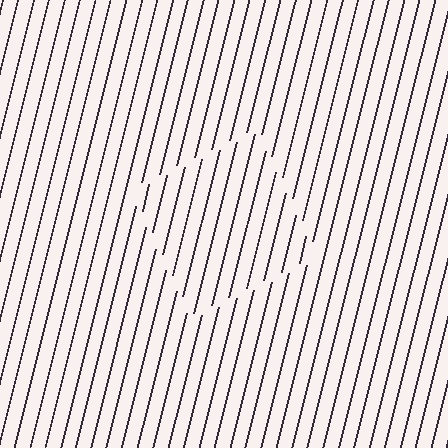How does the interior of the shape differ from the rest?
The interior of the shape contains the same grating, shifted by half a period — the contour is defined by the phase discontinuity where line-ends from the inner and outer gratings abut.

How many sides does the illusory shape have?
4 sides — the line-ends trace a square.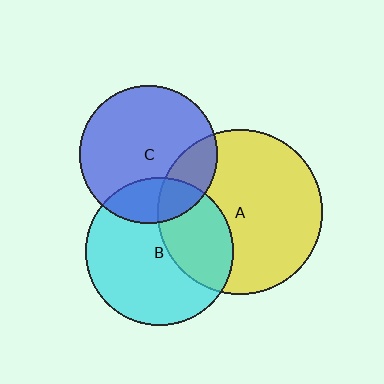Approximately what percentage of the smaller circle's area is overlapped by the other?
Approximately 35%.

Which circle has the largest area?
Circle A (yellow).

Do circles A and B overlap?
Yes.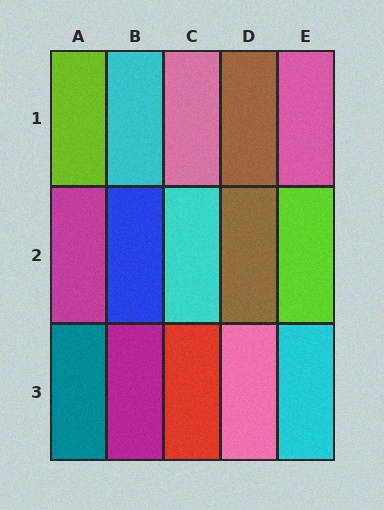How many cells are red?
1 cell is red.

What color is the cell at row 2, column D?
Brown.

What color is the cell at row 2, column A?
Magenta.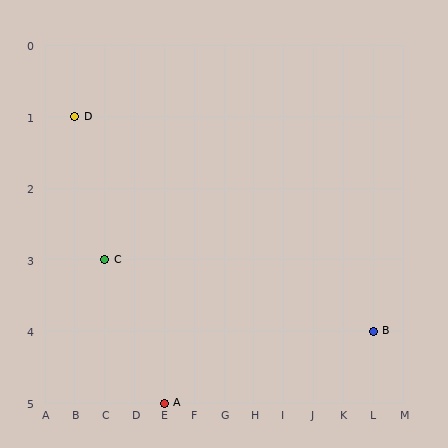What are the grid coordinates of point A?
Point A is at grid coordinates (E, 5).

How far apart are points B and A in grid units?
Points B and A are 7 columns and 1 row apart (about 7.1 grid units diagonally).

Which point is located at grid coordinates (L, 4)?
Point B is at (L, 4).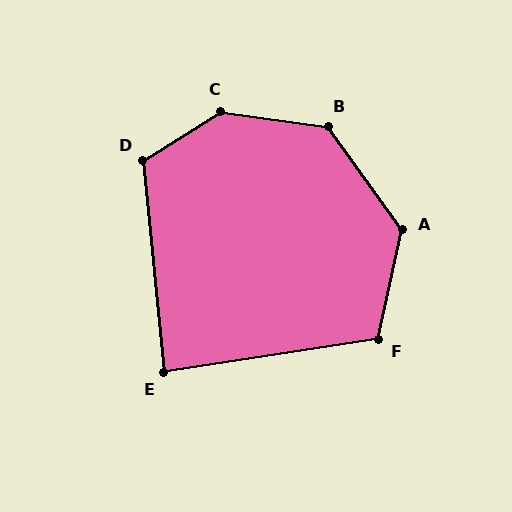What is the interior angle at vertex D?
Approximately 116 degrees (obtuse).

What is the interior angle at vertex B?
Approximately 133 degrees (obtuse).